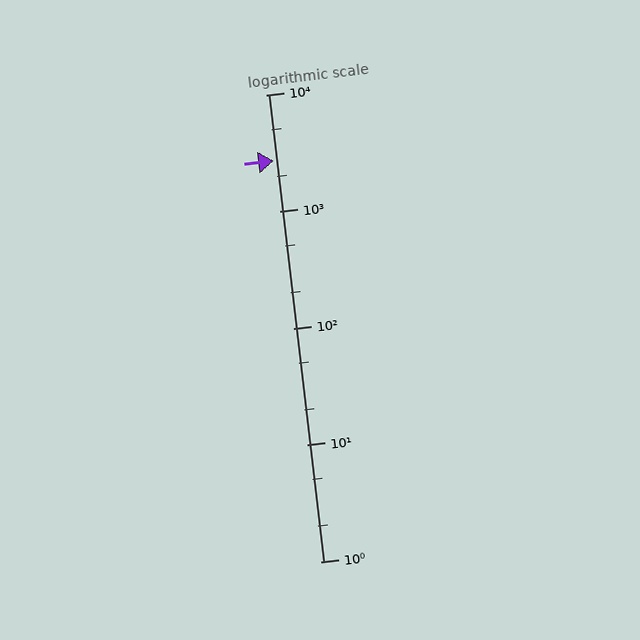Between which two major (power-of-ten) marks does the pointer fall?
The pointer is between 1000 and 10000.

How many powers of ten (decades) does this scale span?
The scale spans 4 decades, from 1 to 10000.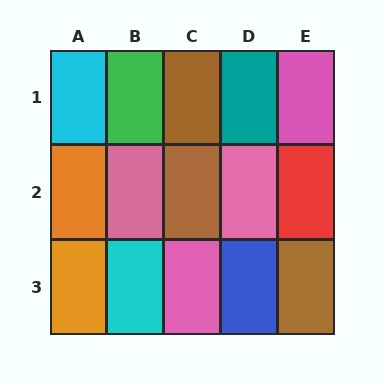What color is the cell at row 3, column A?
Orange.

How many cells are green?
1 cell is green.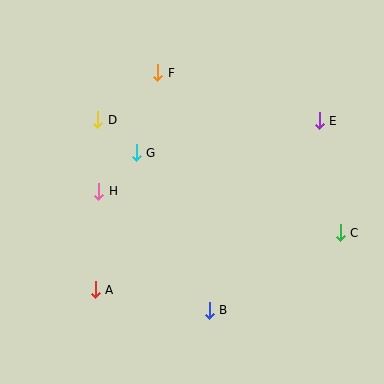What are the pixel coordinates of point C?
Point C is at (340, 233).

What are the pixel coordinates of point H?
Point H is at (99, 191).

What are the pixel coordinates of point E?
Point E is at (319, 121).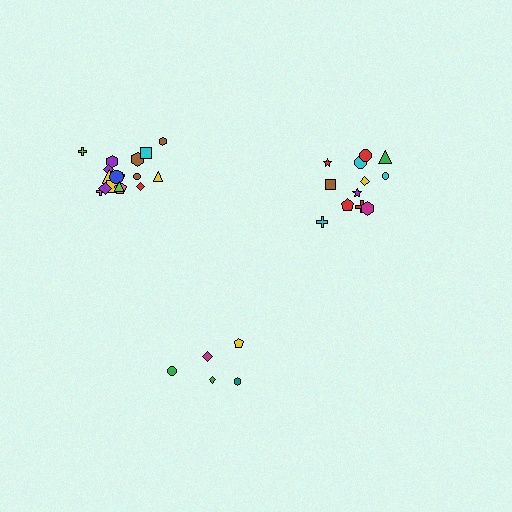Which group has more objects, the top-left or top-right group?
The top-left group.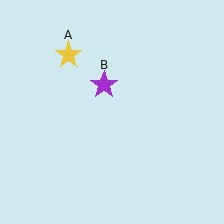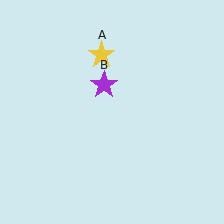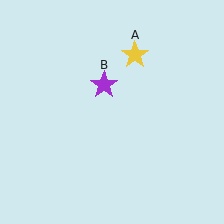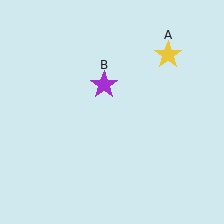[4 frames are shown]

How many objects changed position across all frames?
1 object changed position: yellow star (object A).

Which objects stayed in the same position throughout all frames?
Purple star (object B) remained stationary.